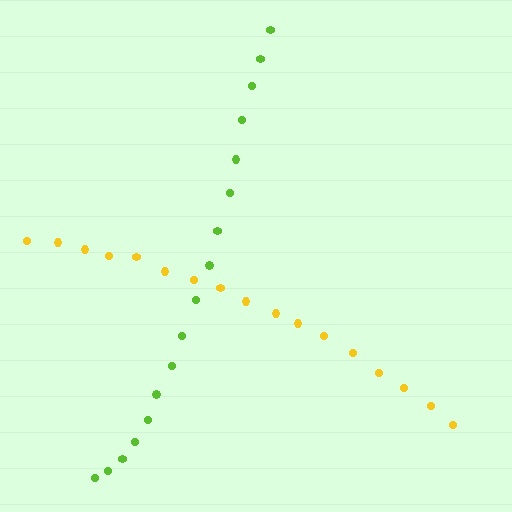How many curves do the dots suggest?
There are 2 distinct paths.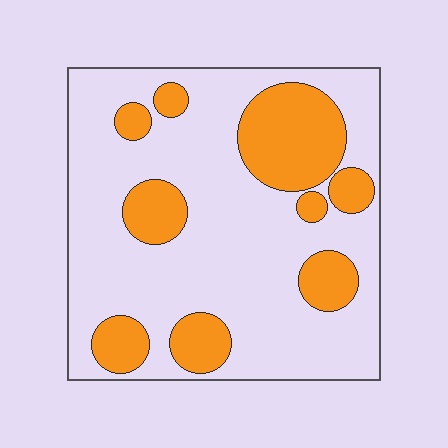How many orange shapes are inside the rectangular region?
9.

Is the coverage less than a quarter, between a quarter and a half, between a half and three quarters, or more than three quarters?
Between a quarter and a half.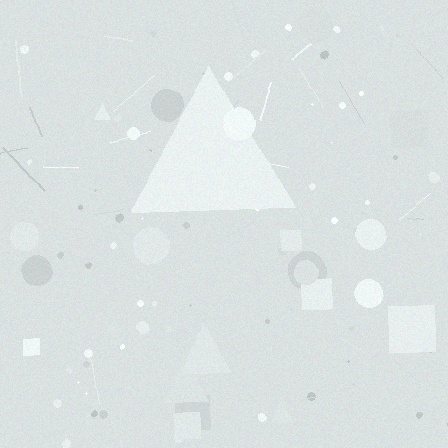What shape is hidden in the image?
A triangle is hidden in the image.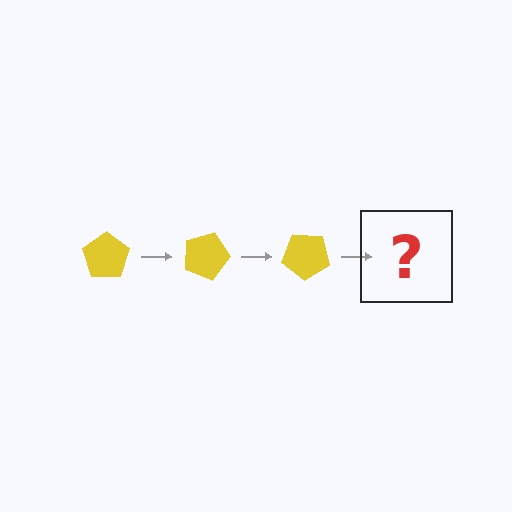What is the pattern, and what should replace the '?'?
The pattern is that the pentagon rotates 20 degrees each step. The '?' should be a yellow pentagon rotated 60 degrees.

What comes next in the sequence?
The next element should be a yellow pentagon rotated 60 degrees.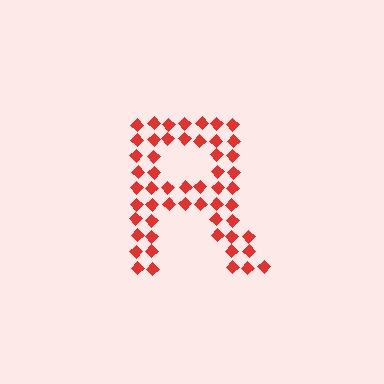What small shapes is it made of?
It is made of small diamonds.